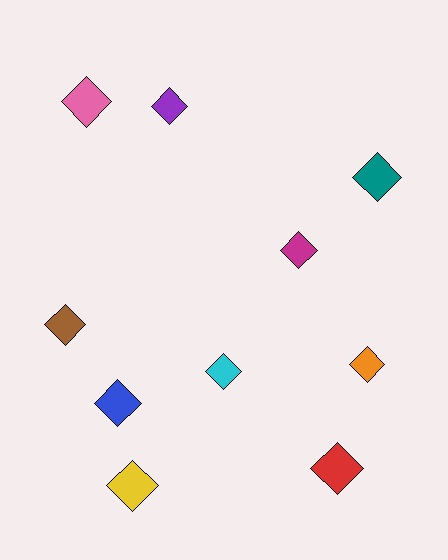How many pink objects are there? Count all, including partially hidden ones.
There is 1 pink object.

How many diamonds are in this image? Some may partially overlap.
There are 10 diamonds.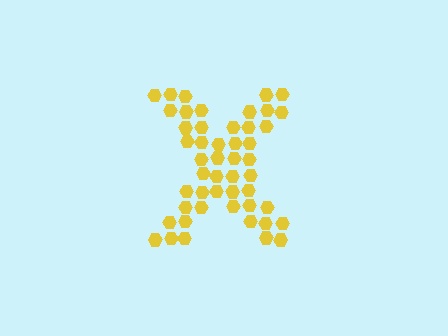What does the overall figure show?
The overall figure shows the letter X.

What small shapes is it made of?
It is made of small hexagons.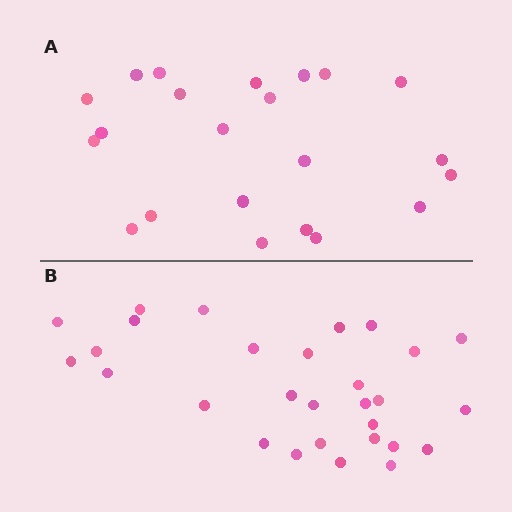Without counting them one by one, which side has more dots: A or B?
Region B (the bottom region) has more dots.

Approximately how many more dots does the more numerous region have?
Region B has roughly 8 or so more dots than region A.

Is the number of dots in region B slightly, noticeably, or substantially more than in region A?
Region B has noticeably more, but not dramatically so. The ratio is roughly 1.3 to 1.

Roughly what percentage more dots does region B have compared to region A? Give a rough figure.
About 30% more.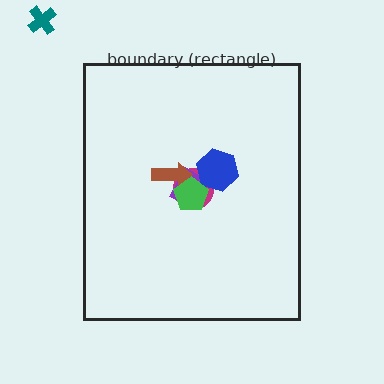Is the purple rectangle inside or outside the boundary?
Inside.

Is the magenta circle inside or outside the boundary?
Inside.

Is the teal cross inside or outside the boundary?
Outside.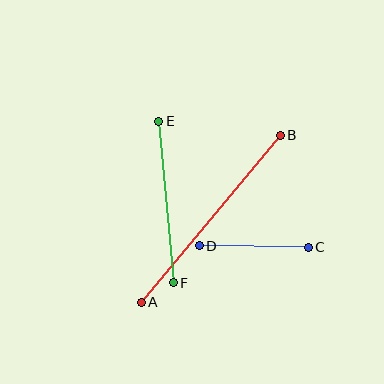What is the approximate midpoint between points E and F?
The midpoint is at approximately (166, 202) pixels.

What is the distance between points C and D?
The distance is approximately 109 pixels.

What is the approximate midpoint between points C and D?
The midpoint is at approximately (254, 247) pixels.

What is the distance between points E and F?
The distance is approximately 162 pixels.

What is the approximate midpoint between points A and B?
The midpoint is at approximately (211, 219) pixels.